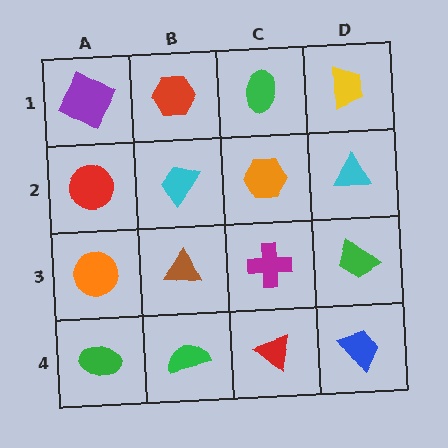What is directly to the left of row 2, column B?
A red circle.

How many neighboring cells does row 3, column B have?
4.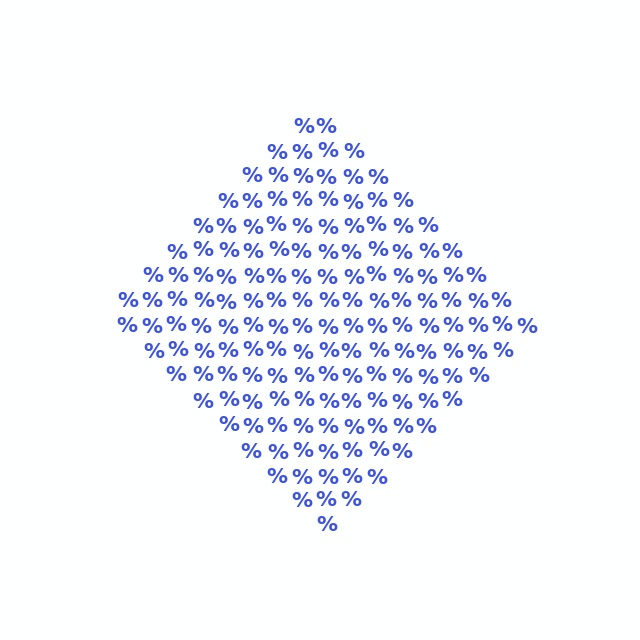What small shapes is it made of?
It is made of small percent signs.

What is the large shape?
The large shape is a diamond.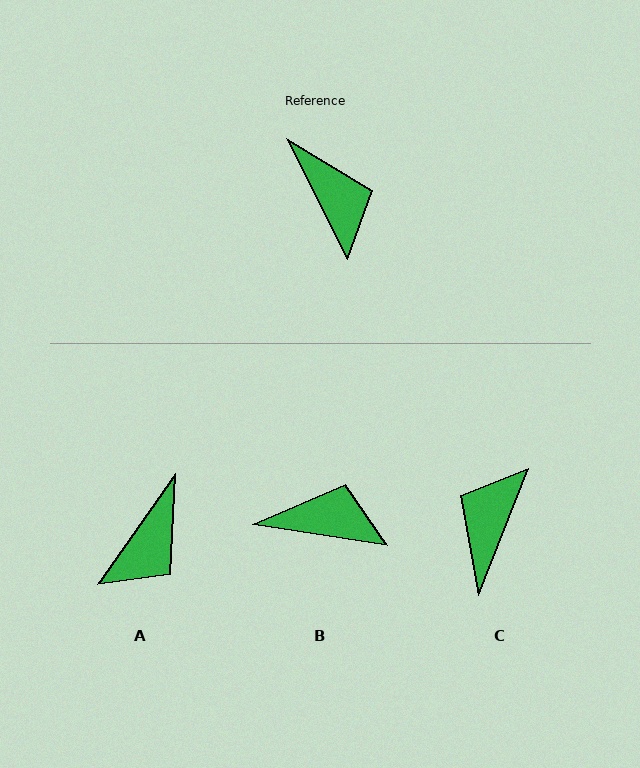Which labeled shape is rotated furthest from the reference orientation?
C, about 132 degrees away.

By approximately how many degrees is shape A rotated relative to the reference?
Approximately 61 degrees clockwise.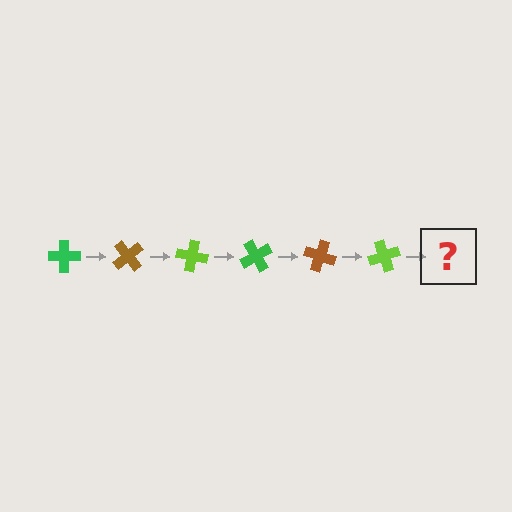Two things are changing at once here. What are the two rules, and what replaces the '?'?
The two rules are that it rotates 50 degrees each step and the color cycles through green, brown, and lime. The '?' should be a green cross, rotated 300 degrees from the start.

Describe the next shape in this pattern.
It should be a green cross, rotated 300 degrees from the start.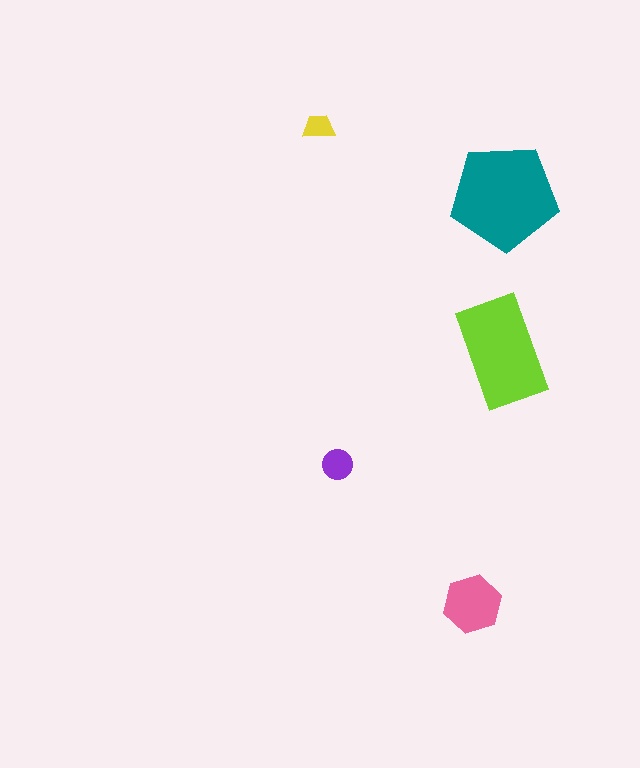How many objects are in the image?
There are 5 objects in the image.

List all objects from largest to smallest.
The teal pentagon, the lime rectangle, the pink hexagon, the purple circle, the yellow trapezoid.